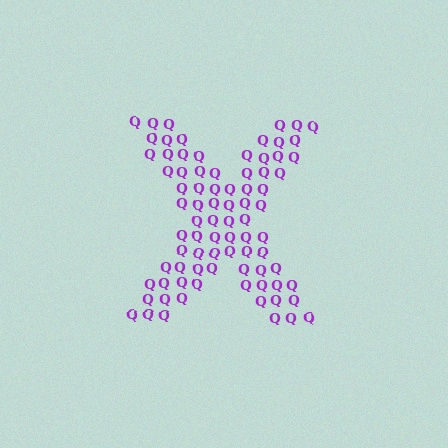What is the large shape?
The large shape is the letter X.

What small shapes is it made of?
It is made of small letter Q's.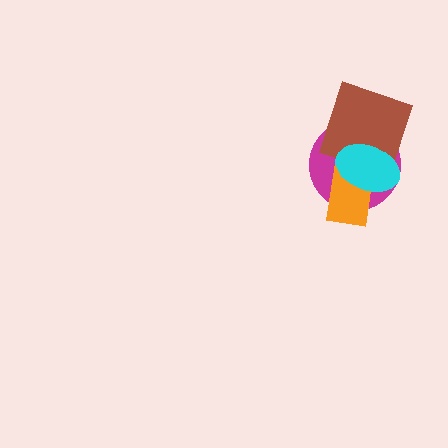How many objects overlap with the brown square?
2 objects overlap with the brown square.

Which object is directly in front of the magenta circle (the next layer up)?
The brown square is directly in front of the magenta circle.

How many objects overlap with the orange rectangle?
2 objects overlap with the orange rectangle.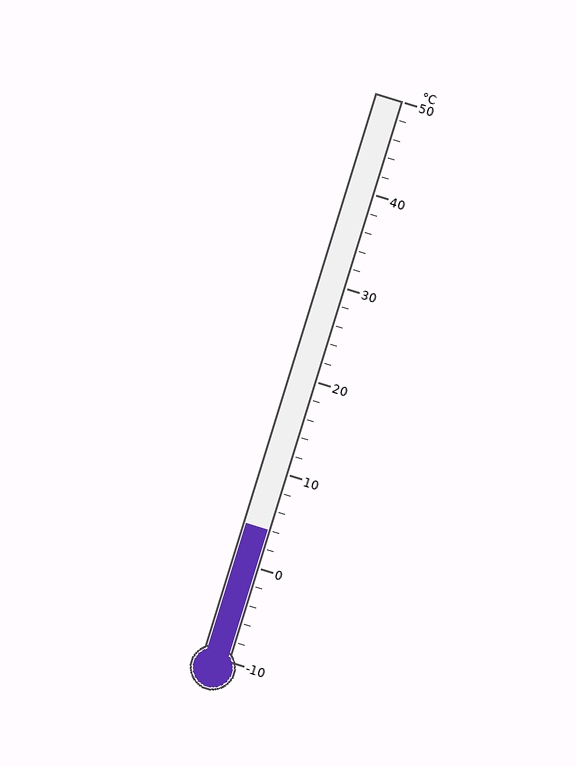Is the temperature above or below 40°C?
The temperature is below 40°C.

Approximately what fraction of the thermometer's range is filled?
The thermometer is filled to approximately 25% of its range.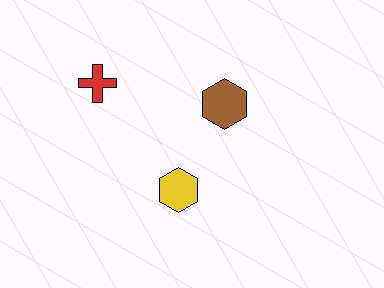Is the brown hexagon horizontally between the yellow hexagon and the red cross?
No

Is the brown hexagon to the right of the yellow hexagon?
Yes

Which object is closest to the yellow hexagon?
The brown hexagon is closest to the yellow hexagon.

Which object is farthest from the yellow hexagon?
The red cross is farthest from the yellow hexagon.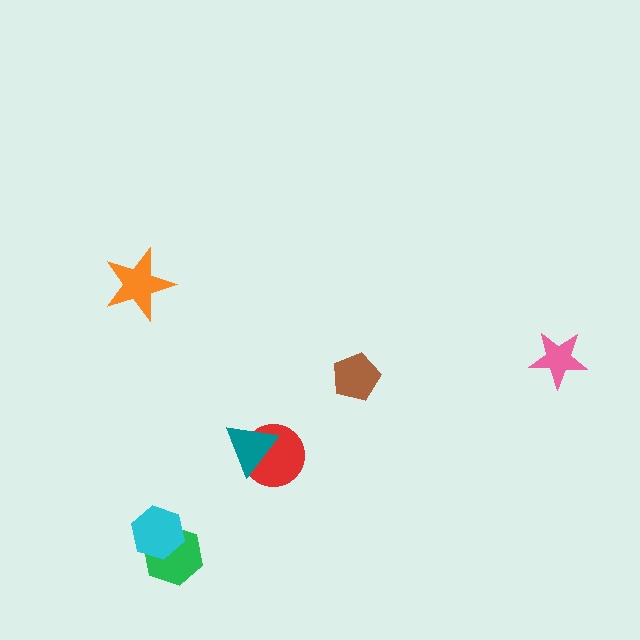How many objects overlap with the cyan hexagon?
1 object overlaps with the cyan hexagon.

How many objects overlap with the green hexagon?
1 object overlaps with the green hexagon.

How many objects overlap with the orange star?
0 objects overlap with the orange star.